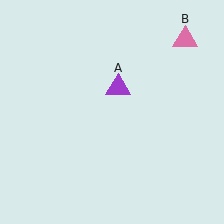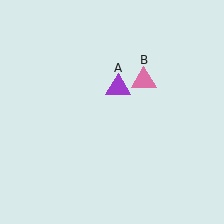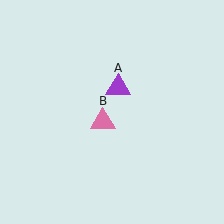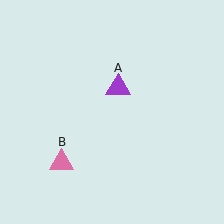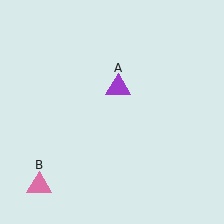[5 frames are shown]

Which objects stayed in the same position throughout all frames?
Purple triangle (object A) remained stationary.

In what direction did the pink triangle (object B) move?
The pink triangle (object B) moved down and to the left.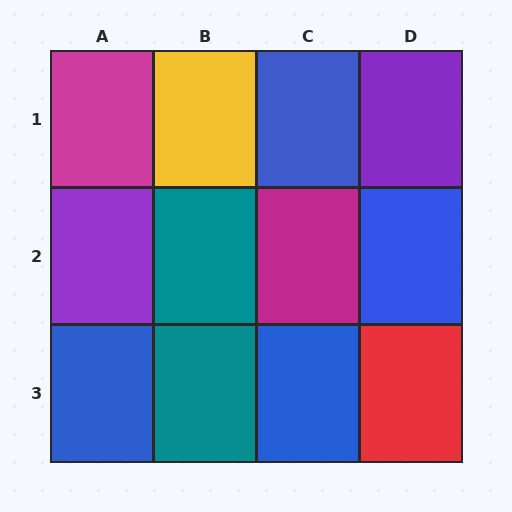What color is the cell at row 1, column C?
Blue.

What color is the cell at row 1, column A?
Magenta.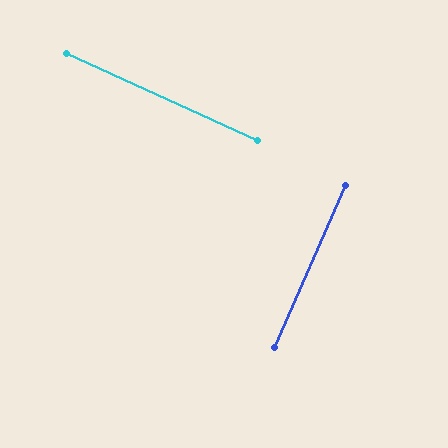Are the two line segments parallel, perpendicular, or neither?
Perpendicular — they meet at approximately 89°.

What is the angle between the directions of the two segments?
Approximately 89 degrees.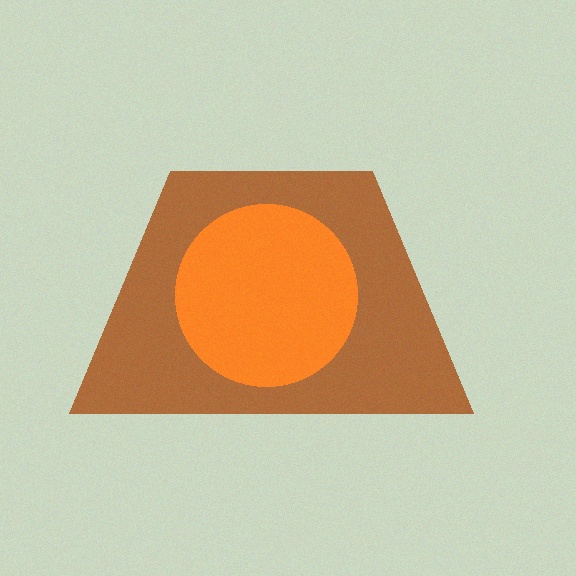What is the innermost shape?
The orange circle.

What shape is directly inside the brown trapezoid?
The orange circle.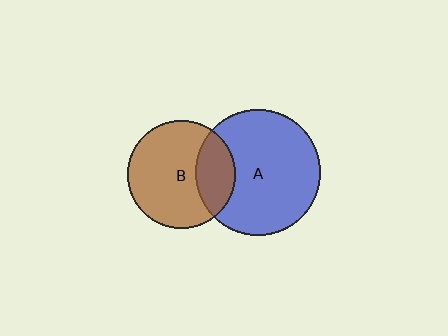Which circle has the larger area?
Circle A (blue).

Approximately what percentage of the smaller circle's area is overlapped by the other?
Approximately 25%.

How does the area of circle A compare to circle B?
Approximately 1.4 times.